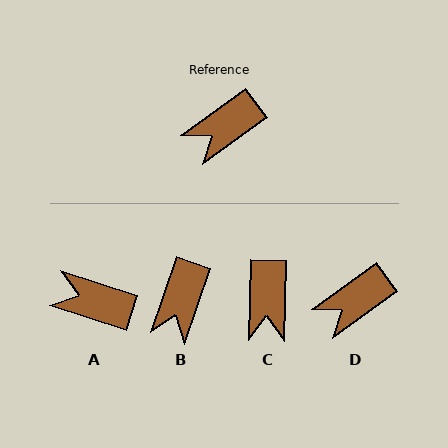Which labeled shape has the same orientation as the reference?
D.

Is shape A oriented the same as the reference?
No, it is off by about 54 degrees.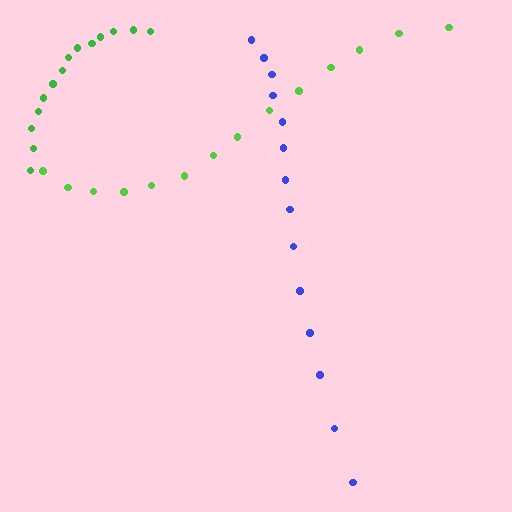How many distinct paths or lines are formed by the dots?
There are 3 distinct paths.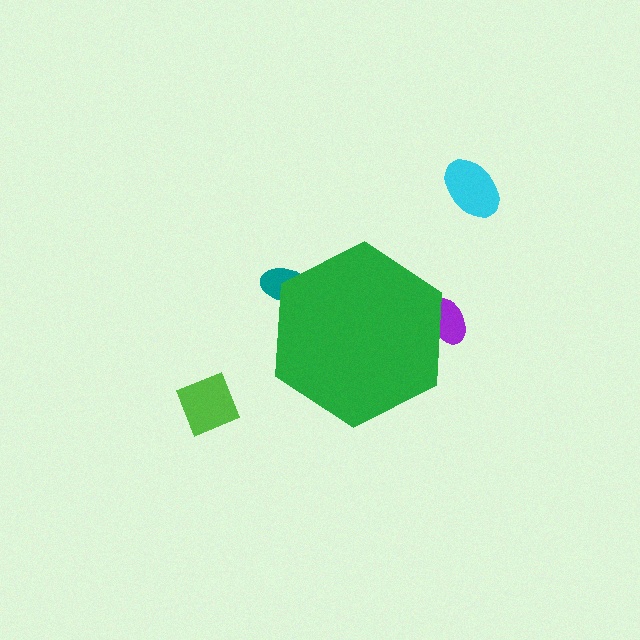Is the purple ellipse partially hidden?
Yes, the purple ellipse is partially hidden behind the green hexagon.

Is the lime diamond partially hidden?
No, the lime diamond is fully visible.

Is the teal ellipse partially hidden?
Yes, the teal ellipse is partially hidden behind the green hexagon.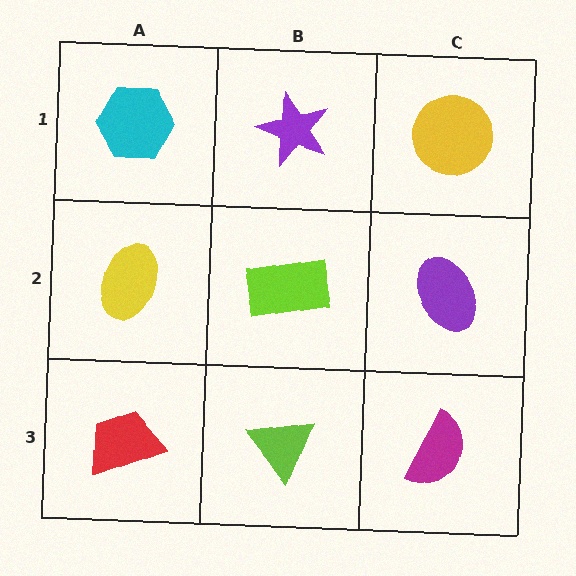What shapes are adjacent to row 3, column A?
A yellow ellipse (row 2, column A), a lime triangle (row 3, column B).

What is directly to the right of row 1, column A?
A purple star.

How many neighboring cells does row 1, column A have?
2.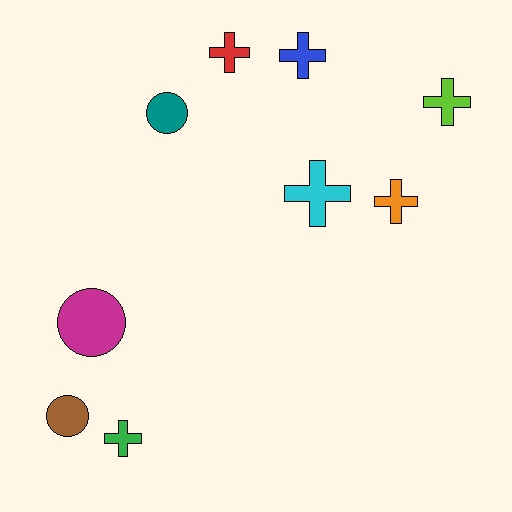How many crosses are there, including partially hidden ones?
There are 6 crosses.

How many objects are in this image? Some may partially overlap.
There are 9 objects.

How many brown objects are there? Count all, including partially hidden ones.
There is 1 brown object.